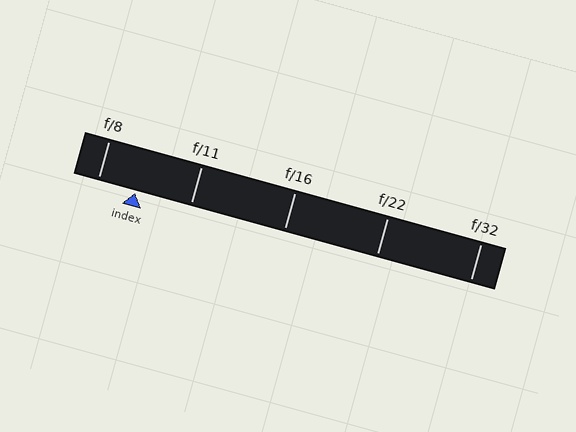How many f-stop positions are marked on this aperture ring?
There are 5 f-stop positions marked.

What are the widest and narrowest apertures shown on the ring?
The widest aperture shown is f/8 and the narrowest is f/32.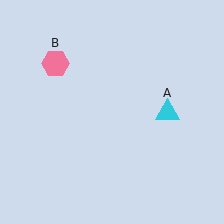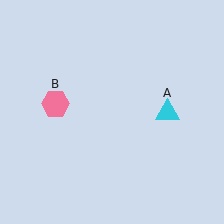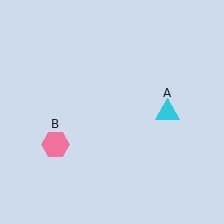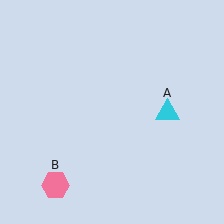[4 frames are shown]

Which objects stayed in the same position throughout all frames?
Cyan triangle (object A) remained stationary.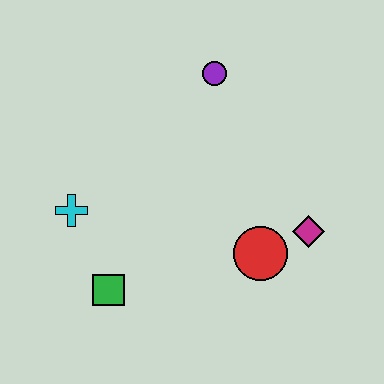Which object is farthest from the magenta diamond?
The cyan cross is farthest from the magenta diamond.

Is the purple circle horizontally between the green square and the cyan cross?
No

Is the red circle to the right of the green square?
Yes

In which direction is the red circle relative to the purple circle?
The red circle is below the purple circle.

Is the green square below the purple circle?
Yes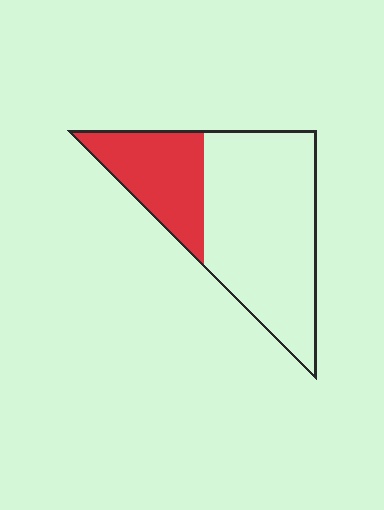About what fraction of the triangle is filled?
About one third (1/3).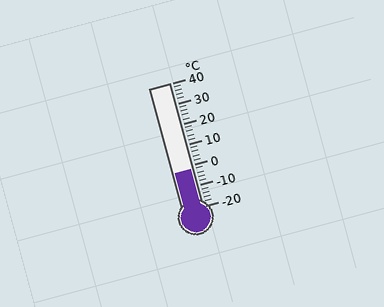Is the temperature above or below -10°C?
The temperature is above -10°C.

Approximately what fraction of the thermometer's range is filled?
The thermometer is filled to approximately 30% of its range.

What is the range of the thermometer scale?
The thermometer scale ranges from -20°C to 40°C.